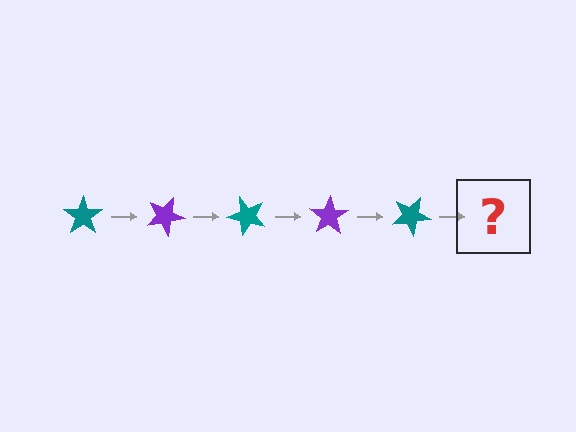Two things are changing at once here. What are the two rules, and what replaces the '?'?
The two rules are that it rotates 25 degrees each step and the color cycles through teal and purple. The '?' should be a purple star, rotated 125 degrees from the start.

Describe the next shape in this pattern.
It should be a purple star, rotated 125 degrees from the start.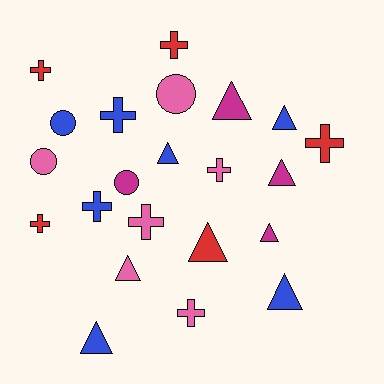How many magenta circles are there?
There is 1 magenta circle.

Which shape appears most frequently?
Triangle, with 9 objects.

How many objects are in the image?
There are 22 objects.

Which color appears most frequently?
Blue, with 7 objects.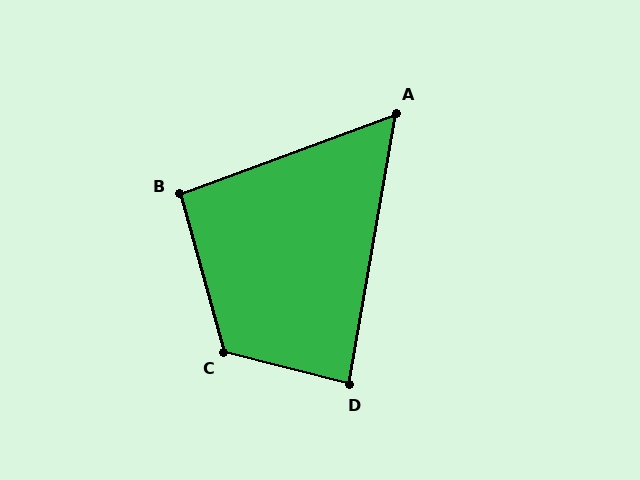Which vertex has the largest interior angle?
C, at approximately 120 degrees.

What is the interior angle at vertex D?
Approximately 85 degrees (approximately right).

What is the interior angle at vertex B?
Approximately 95 degrees (approximately right).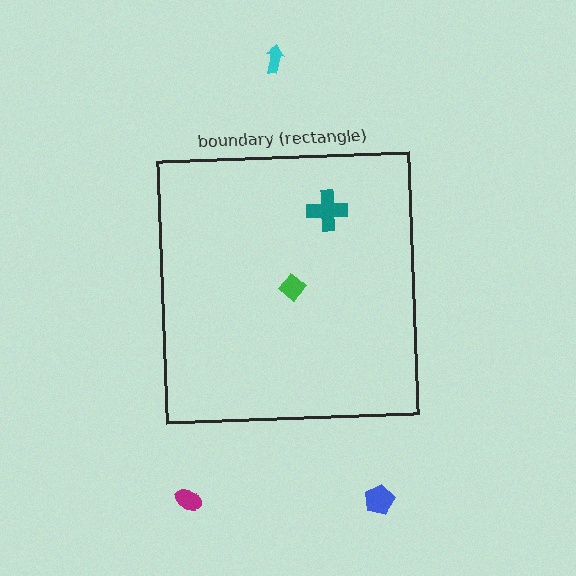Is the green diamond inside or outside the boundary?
Inside.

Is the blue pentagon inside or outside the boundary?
Outside.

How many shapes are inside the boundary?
2 inside, 3 outside.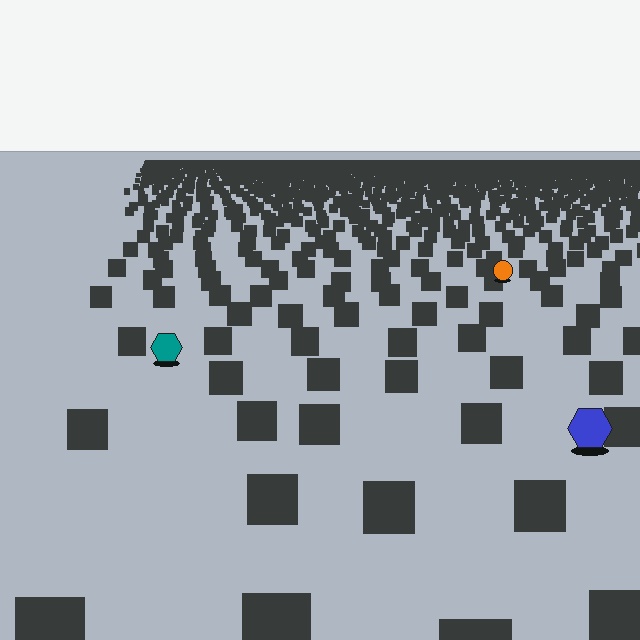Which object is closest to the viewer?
The blue hexagon is closest. The texture marks near it are larger and more spread out.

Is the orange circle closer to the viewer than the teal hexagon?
No. The teal hexagon is closer — you can tell from the texture gradient: the ground texture is coarser near it.